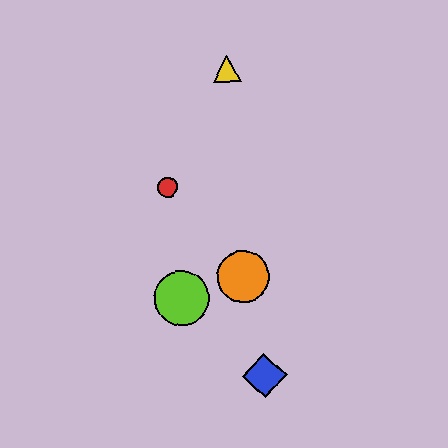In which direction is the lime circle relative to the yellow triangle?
The lime circle is below the yellow triangle.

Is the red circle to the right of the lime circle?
No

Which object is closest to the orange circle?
The lime circle is closest to the orange circle.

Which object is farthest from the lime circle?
The yellow triangle is farthest from the lime circle.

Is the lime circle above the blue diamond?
Yes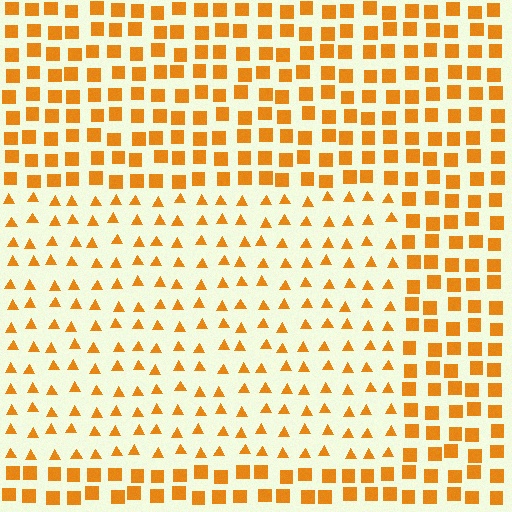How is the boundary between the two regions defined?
The boundary is defined by a change in element shape: triangles inside vs. squares outside. All elements share the same color and spacing.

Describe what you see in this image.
The image is filled with small orange elements arranged in a uniform grid. A rectangle-shaped region contains triangles, while the surrounding area contains squares. The boundary is defined purely by the change in element shape.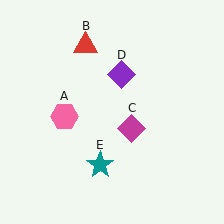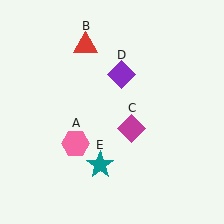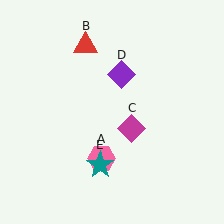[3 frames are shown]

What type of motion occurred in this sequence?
The pink hexagon (object A) rotated counterclockwise around the center of the scene.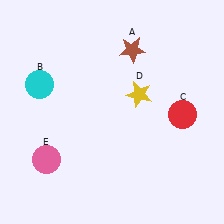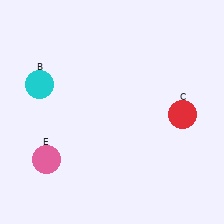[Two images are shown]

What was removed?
The yellow star (D), the brown star (A) were removed in Image 2.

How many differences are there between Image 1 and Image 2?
There are 2 differences between the two images.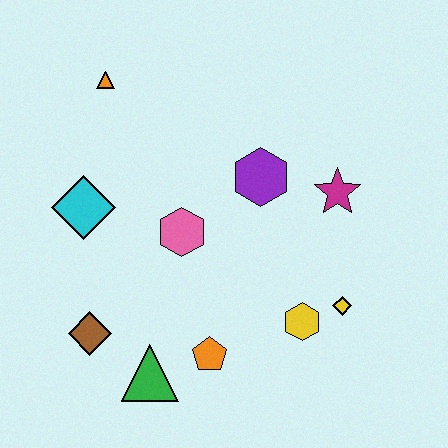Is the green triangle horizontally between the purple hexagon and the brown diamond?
Yes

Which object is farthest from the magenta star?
The brown diamond is farthest from the magenta star.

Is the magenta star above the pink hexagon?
Yes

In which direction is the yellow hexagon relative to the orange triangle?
The yellow hexagon is below the orange triangle.